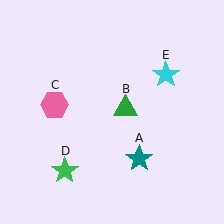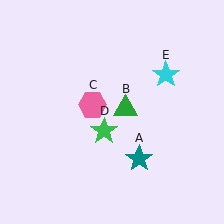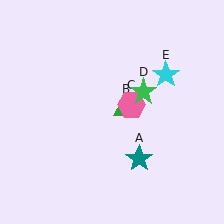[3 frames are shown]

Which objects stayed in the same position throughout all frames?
Teal star (object A) and green triangle (object B) and cyan star (object E) remained stationary.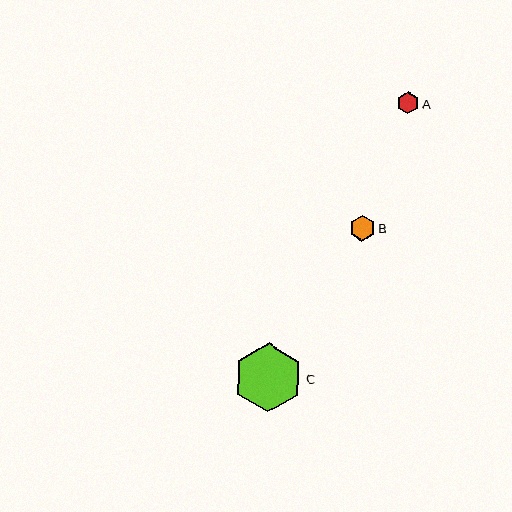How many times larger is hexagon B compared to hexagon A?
Hexagon B is approximately 1.2 times the size of hexagon A.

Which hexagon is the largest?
Hexagon C is the largest with a size of approximately 69 pixels.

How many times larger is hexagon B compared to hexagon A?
Hexagon B is approximately 1.2 times the size of hexagon A.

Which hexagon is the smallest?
Hexagon A is the smallest with a size of approximately 23 pixels.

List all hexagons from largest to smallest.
From largest to smallest: C, B, A.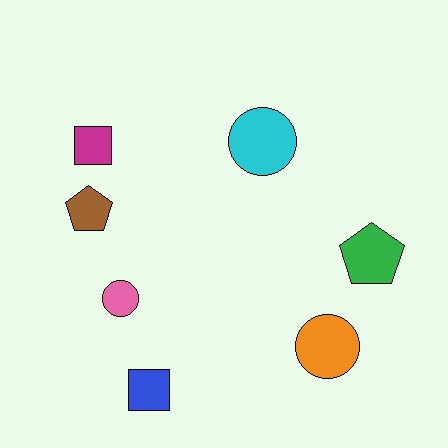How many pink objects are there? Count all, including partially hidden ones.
There is 1 pink object.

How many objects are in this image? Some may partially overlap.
There are 7 objects.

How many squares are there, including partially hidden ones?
There are 2 squares.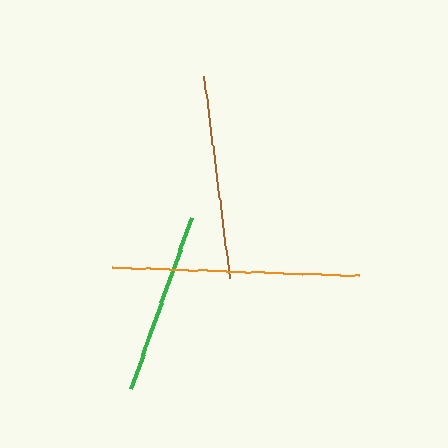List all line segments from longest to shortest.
From longest to shortest: orange, brown, green.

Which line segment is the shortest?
The green line is the shortest at approximately 181 pixels.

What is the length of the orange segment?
The orange segment is approximately 247 pixels long.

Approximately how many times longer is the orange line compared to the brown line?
The orange line is approximately 1.2 times the length of the brown line.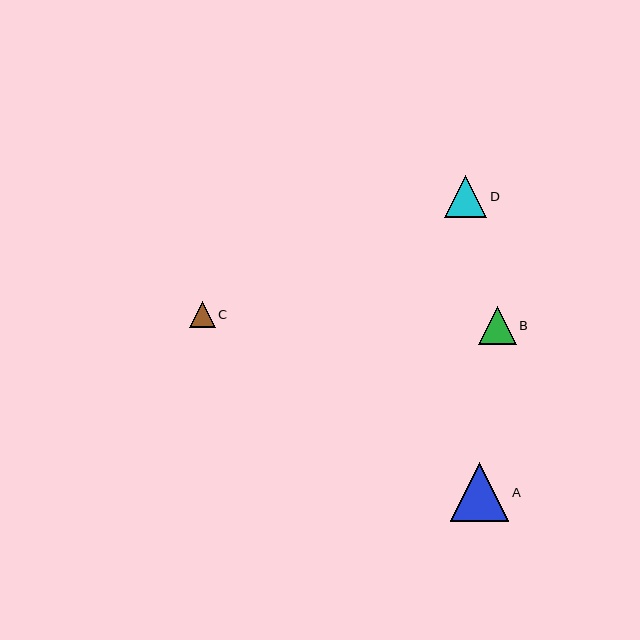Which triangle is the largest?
Triangle A is the largest with a size of approximately 58 pixels.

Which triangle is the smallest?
Triangle C is the smallest with a size of approximately 26 pixels.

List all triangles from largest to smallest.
From largest to smallest: A, D, B, C.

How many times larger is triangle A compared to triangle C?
Triangle A is approximately 2.3 times the size of triangle C.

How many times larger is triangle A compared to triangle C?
Triangle A is approximately 2.3 times the size of triangle C.